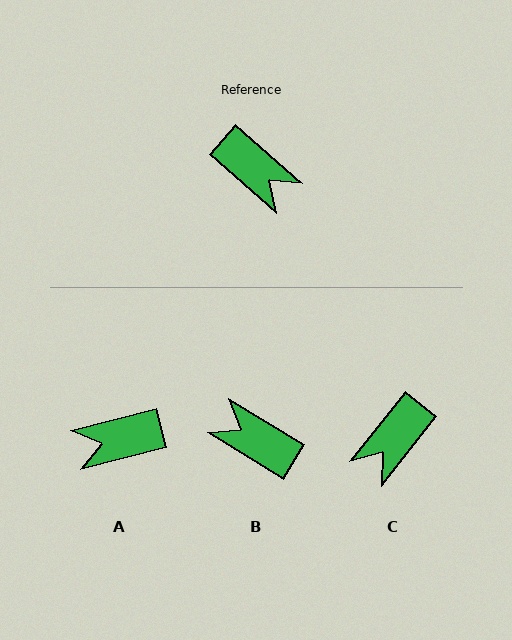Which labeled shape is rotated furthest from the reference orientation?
B, about 170 degrees away.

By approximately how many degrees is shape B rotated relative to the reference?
Approximately 170 degrees clockwise.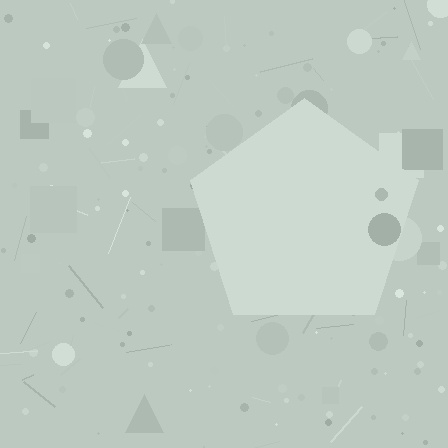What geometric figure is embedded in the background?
A pentagon is embedded in the background.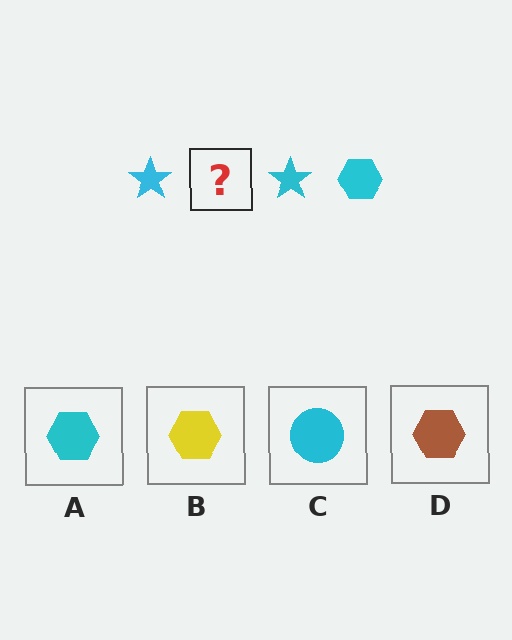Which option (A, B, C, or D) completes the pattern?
A.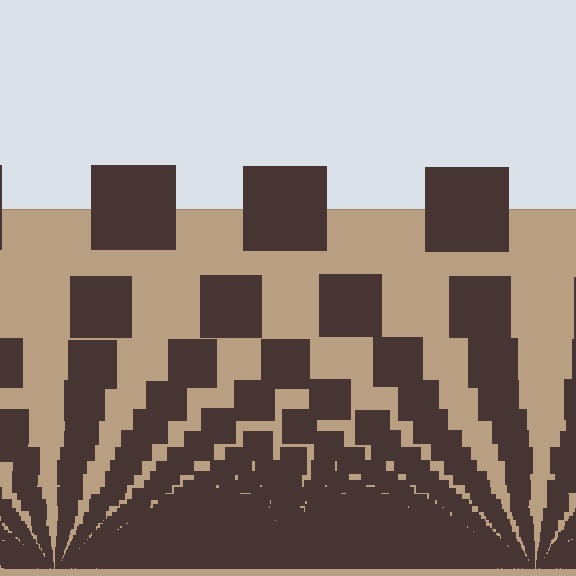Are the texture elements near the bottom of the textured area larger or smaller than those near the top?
Smaller. The gradient is inverted — elements near the bottom are smaller and denser.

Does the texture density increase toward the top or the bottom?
Density increases toward the bottom.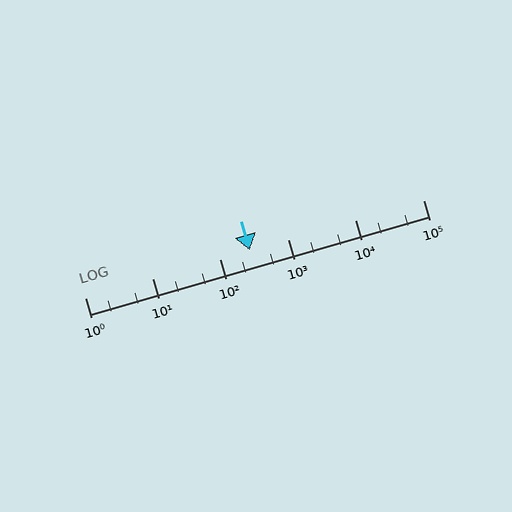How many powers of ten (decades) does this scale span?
The scale spans 5 decades, from 1 to 100000.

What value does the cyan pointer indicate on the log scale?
The pointer indicates approximately 270.